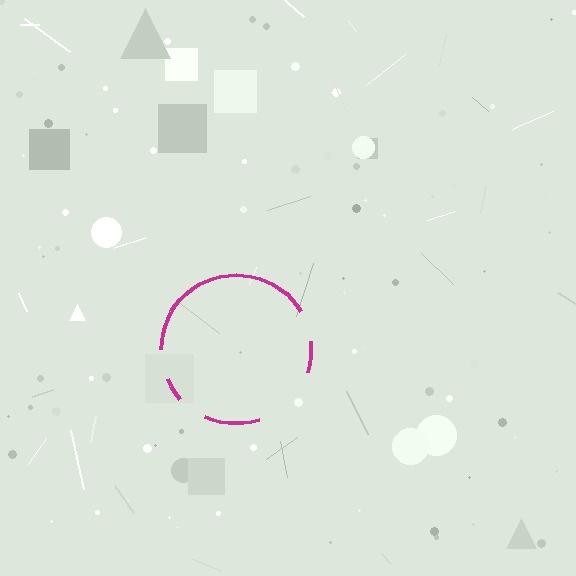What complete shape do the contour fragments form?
The contour fragments form a circle.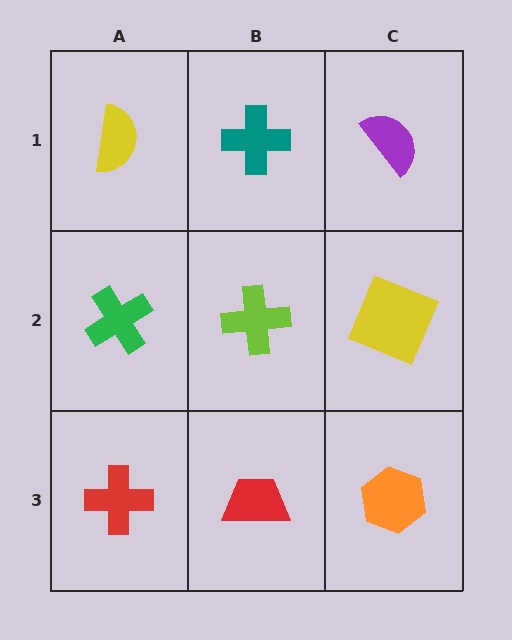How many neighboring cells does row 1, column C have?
2.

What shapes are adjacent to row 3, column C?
A yellow square (row 2, column C), a red trapezoid (row 3, column B).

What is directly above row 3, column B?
A lime cross.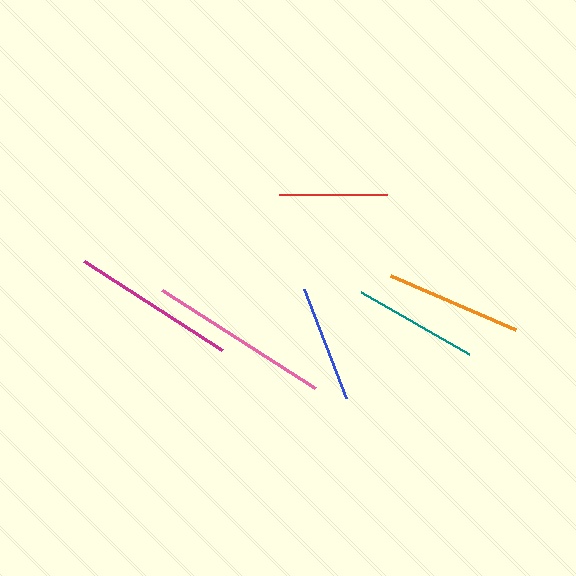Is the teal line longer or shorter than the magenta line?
The magenta line is longer than the teal line.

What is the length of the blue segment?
The blue segment is approximately 117 pixels long.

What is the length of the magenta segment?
The magenta segment is approximately 164 pixels long.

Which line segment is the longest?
The pink line is the longest at approximately 182 pixels.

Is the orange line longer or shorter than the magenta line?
The magenta line is longer than the orange line.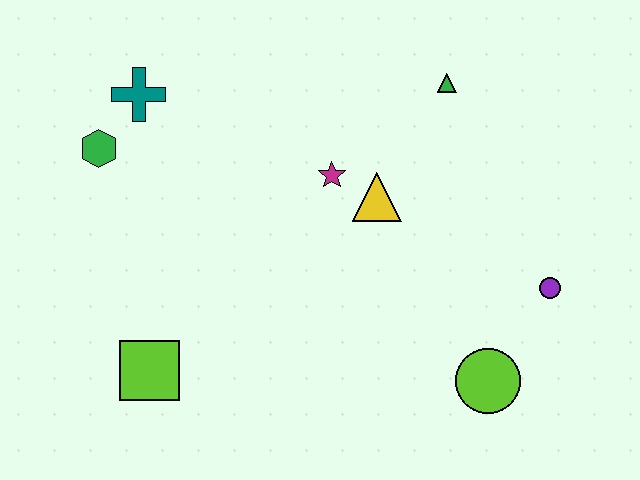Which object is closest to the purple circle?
The lime circle is closest to the purple circle.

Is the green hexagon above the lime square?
Yes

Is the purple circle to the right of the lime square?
Yes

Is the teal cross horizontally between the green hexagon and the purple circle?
Yes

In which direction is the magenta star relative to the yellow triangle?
The magenta star is to the left of the yellow triangle.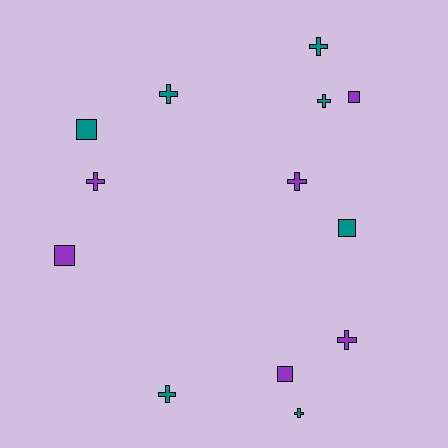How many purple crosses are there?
There are 3 purple crosses.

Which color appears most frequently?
Teal, with 7 objects.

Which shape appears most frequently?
Cross, with 8 objects.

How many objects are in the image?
There are 13 objects.